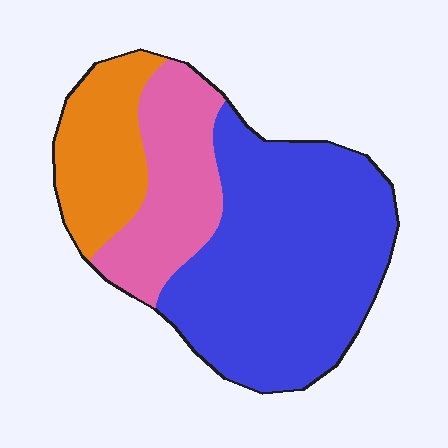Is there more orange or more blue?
Blue.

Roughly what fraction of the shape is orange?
Orange covers around 20% of the shape.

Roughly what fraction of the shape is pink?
Pink takes up about one quarter (1/4) of the shape.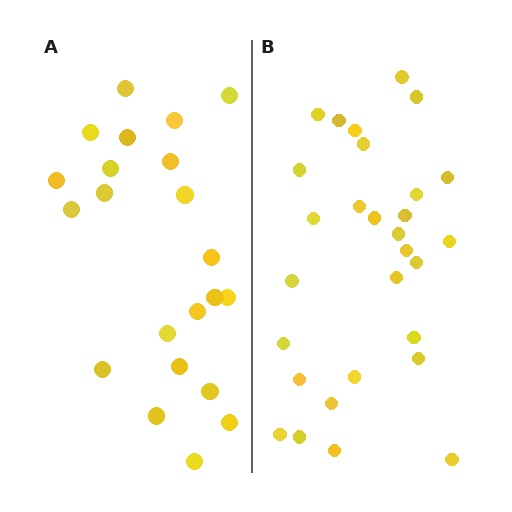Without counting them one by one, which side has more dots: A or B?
Region B (the right region) has more dots.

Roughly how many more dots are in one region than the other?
Region B has roughly 8 or so more dots than region A.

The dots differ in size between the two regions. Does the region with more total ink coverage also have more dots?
No. Region A has more total ink coverage because its dots are larger, but region B actually contains more individual dots. Total area can be misleading — the number of items is what matters here.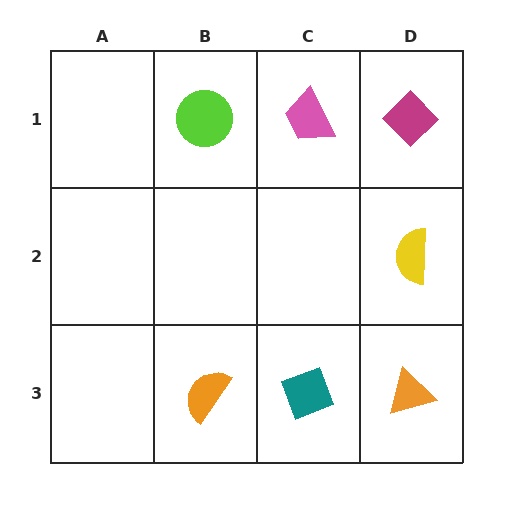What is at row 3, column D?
An orange triangle.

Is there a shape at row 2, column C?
No, that cell is empty.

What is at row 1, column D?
A magenta diamond.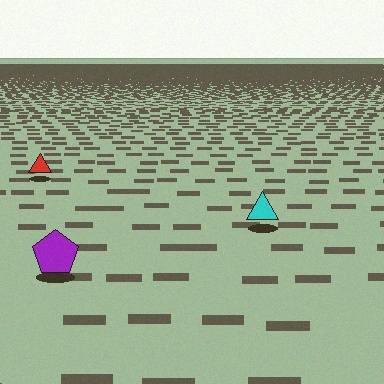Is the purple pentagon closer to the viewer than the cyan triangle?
Yes. The purple pentagon is closer — you can tell from the texture gradient: the ground texture is coarser near it.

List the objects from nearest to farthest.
From nearest to farthest: the purple pentagon, the cyan triangle, the red triangle.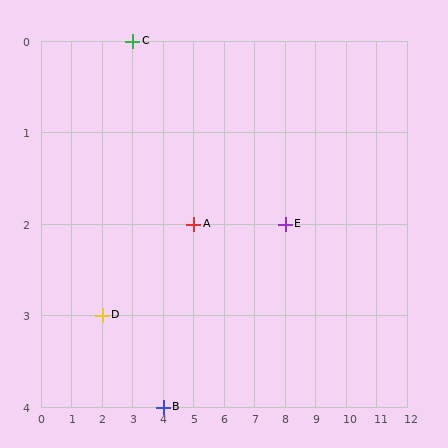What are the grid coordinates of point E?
Point E is at grid coordinates (8, 2).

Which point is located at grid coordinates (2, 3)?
Point D is at (2, 3).